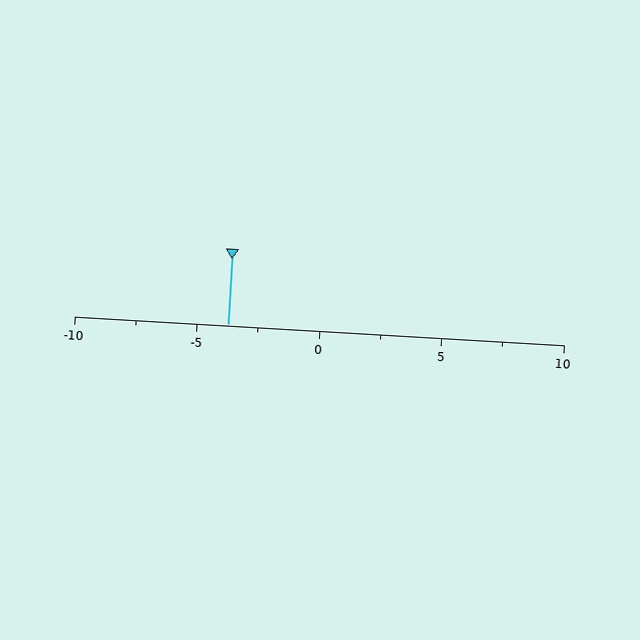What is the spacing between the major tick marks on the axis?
The major ticks are spaced 5 apart.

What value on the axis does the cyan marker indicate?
The marker indicates approximately -3.8.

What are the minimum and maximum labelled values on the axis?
The axis runs from -10 to 10.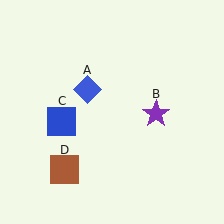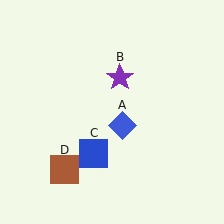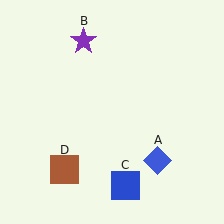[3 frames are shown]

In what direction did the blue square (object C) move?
The blue square (object C) moved down and to the right.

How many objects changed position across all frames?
3 objects changed position: blue diamond (object A), purple star (object B), blue square (object C).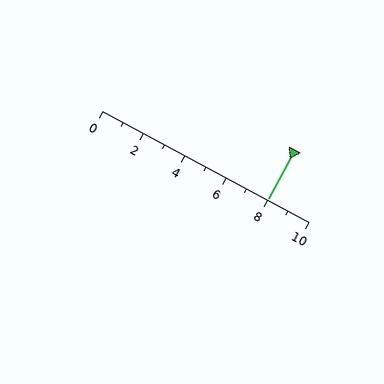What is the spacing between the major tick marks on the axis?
The major ticks are spaced 2 apart.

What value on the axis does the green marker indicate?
The marker indicates approximately 8.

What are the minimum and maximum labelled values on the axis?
The axis runs from 0 to 10.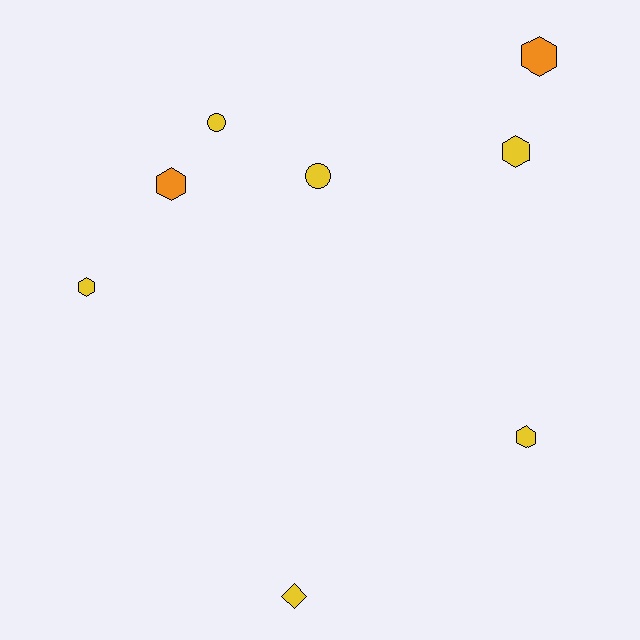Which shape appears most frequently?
Hexagon, with 5 objects.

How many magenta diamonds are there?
There are no magenta diamonds.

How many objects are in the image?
There are 8 objects.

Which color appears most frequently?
Yellow, with 6 objects.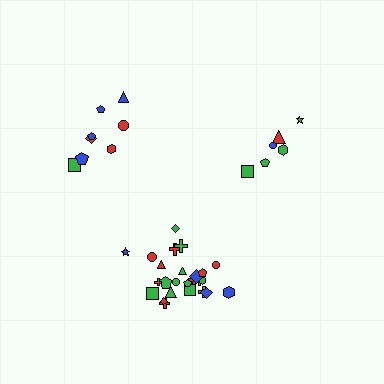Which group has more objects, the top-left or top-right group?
The top-left group.